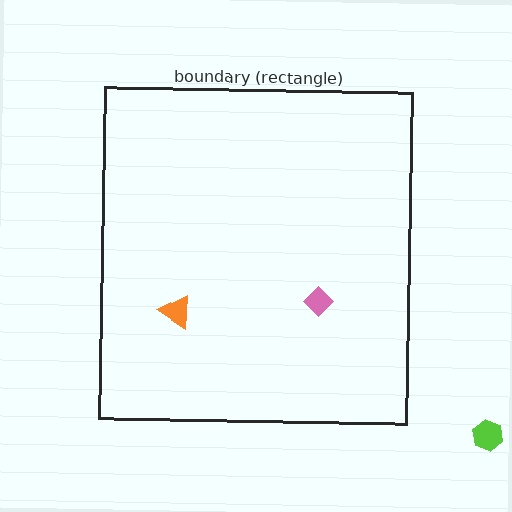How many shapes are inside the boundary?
2 inside, 1 outside.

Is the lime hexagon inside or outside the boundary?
Outside.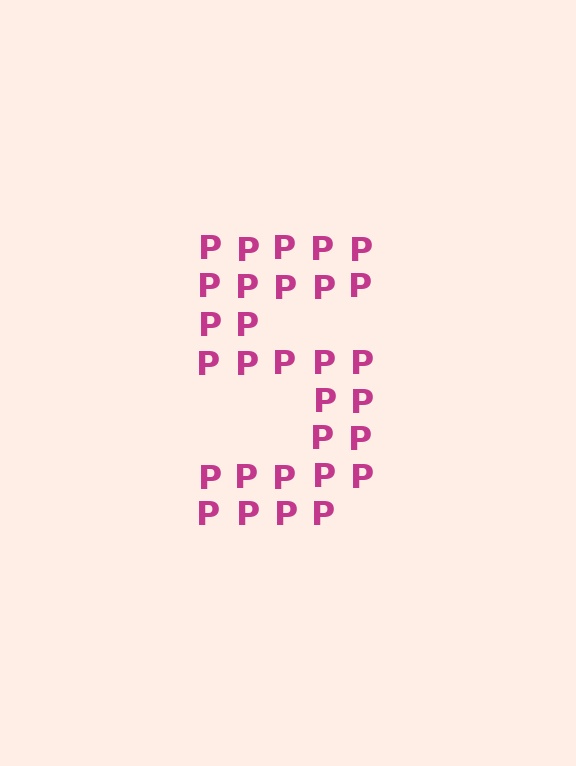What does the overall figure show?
The overall figure shows the digit 5.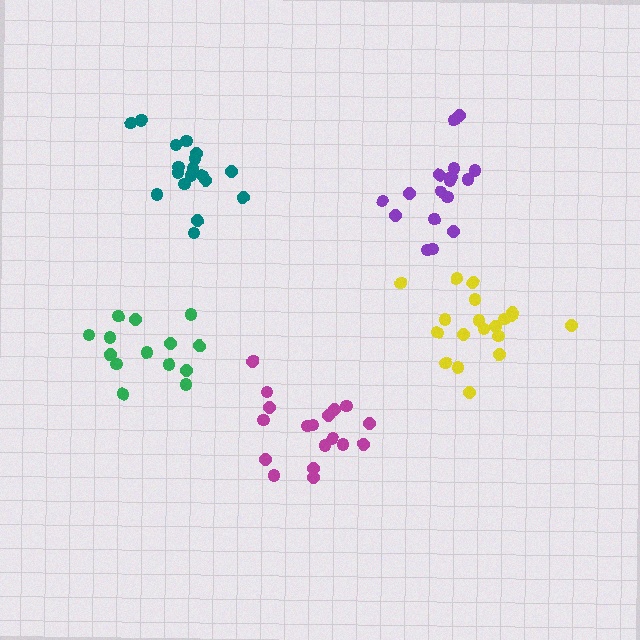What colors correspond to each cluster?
The clusters are colored: purple, green, teal, yellow, magenta.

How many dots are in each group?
Group 1: 17 dots, Group 2: 15 dots, Group 3: 19 dots, Group 4: 19 dots, Group 5: 19 dots (89 total).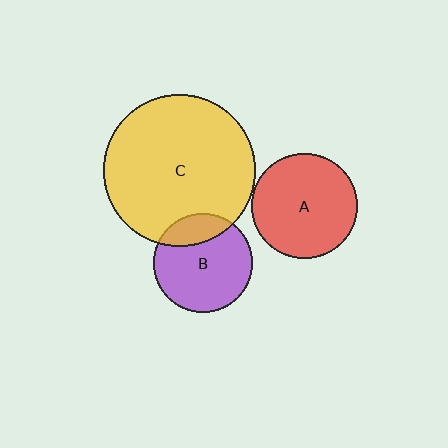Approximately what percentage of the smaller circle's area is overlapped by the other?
Approximately 20%.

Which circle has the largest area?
Circle C (yellow).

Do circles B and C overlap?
Yes.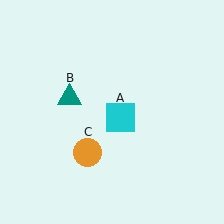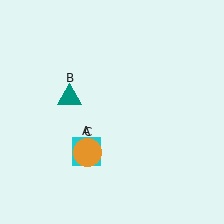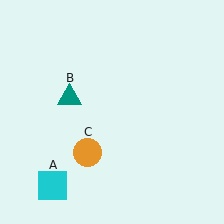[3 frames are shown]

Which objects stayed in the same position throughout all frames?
Teal triangle (object B) and orange circle (object C) remained stationary.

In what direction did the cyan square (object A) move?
The cyan square (object A) moved down and to the left.